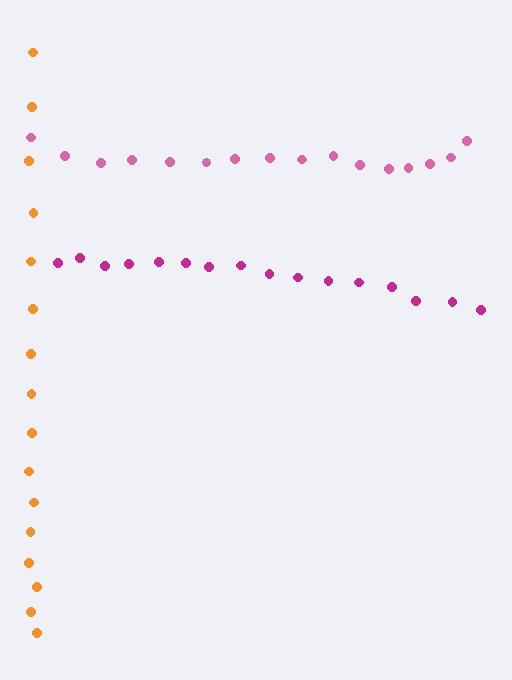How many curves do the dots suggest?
There are 3 distinct paths.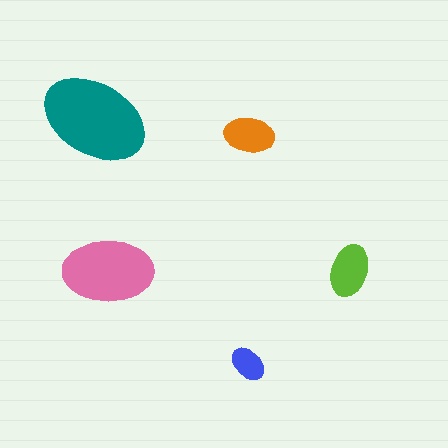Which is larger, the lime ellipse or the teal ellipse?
The teal one.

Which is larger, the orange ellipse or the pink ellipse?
The pink one.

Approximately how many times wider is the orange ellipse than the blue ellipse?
About 1.5 times wider.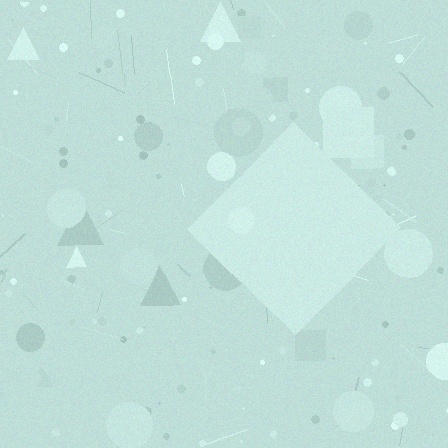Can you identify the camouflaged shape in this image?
The camouflaged shape is a diamond.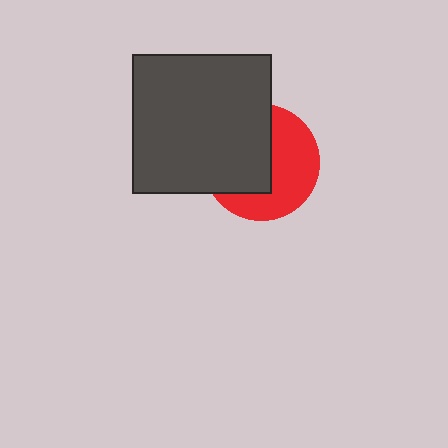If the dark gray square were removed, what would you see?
You would see the complete red circle.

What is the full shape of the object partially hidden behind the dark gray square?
The partially hidden object is a red circle.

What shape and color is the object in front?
The object in front is a dark gray square.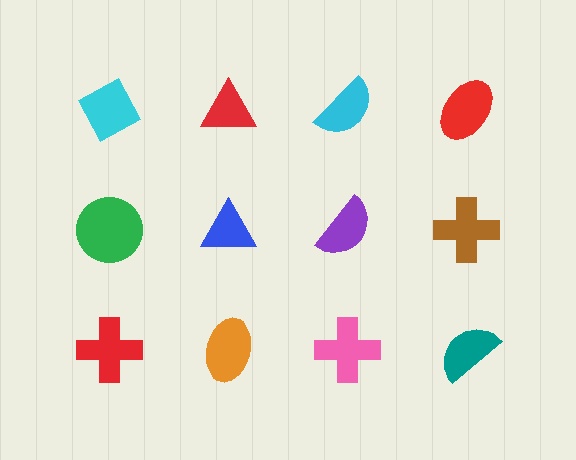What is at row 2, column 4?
A brown cross.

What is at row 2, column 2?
A blue triangle.